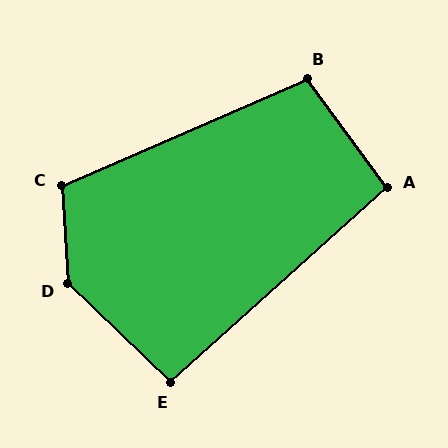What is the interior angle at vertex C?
Approximately 110 degrees (obtuse).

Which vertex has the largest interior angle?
D, at approximately 138 degrees.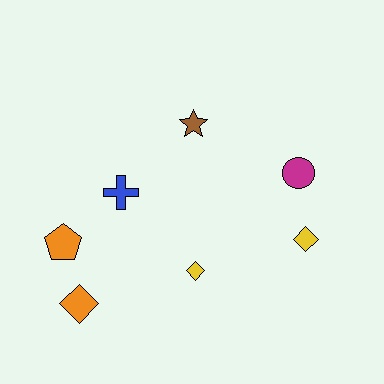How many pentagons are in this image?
There is 1 pentagon.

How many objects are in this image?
There are 7 objects.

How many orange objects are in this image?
There are 2 orange objects.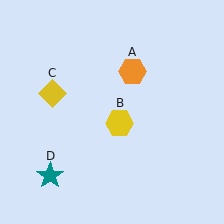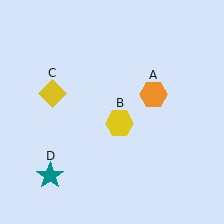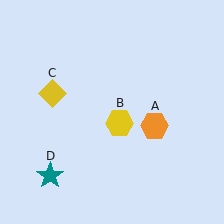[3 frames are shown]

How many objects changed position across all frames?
1 object changed position: orange hexagon (object A).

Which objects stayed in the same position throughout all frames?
Yellow hexagon (object B) and yellow diamond (object C) and teal star (object D) remained stationary.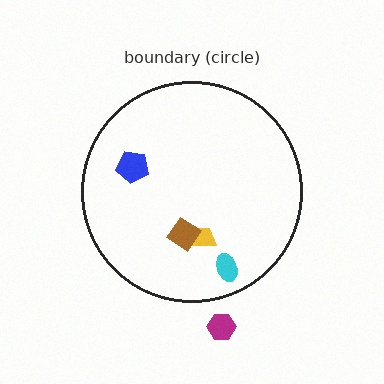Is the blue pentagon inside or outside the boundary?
Inside.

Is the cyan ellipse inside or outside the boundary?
Inside.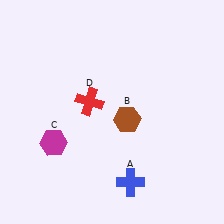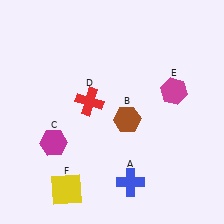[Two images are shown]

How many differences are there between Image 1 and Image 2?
There are 2 differences between the two images.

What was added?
A magenta hexagon (E), a yellow square (F) were added in Image 2.